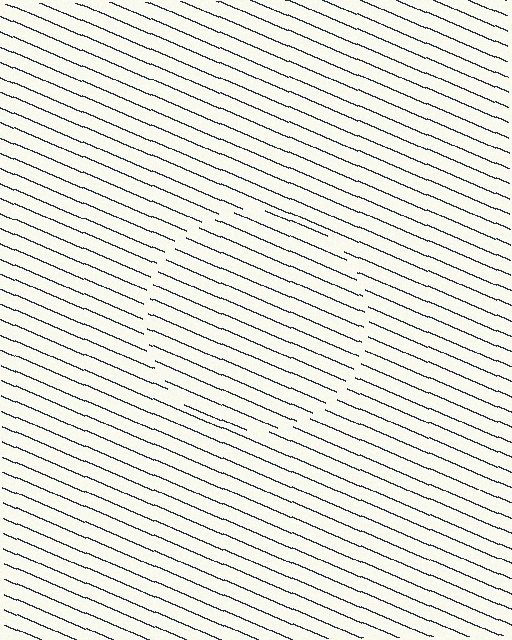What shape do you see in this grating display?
An illusory circle. The interior of the shape contains the same grating, shifted by half a period — the contour is defined by the phase discontinuity where line-ends from the inner and outer gratings abut.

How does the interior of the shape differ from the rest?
The interior of the shape contains the same grating, shifted by half a period — the contour is defined by the phase discontinuity where line-ends from the inner and outer gratings abut.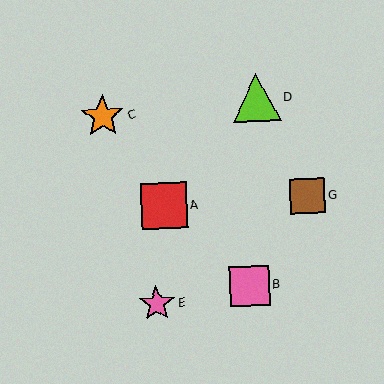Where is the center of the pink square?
The center of the pink square is at (249, 286).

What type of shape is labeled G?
Shape G is a brown square.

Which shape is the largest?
The lime triangle (labeled D) is the largest.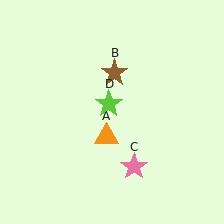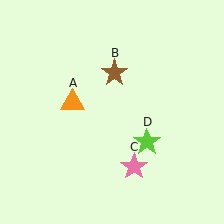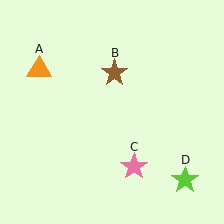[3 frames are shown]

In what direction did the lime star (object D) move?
The lime star (object D) moved down and to the right.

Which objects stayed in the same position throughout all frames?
Brown star (object B) and pink star (object C) remained stationary.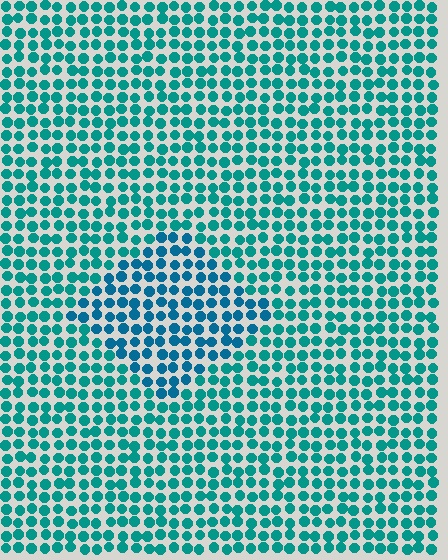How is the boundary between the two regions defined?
The boundary is defined purely by a slight shift in hue (about 23 degrees). Spacing, size, and orientation are identical on both sides.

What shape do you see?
I see a diamond.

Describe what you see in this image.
The image is filled with small teal elements in a uniform arrangement. A diamond-shaped region is visible where the elements are tinted to a slightly different hue, forming a subtle color boundary.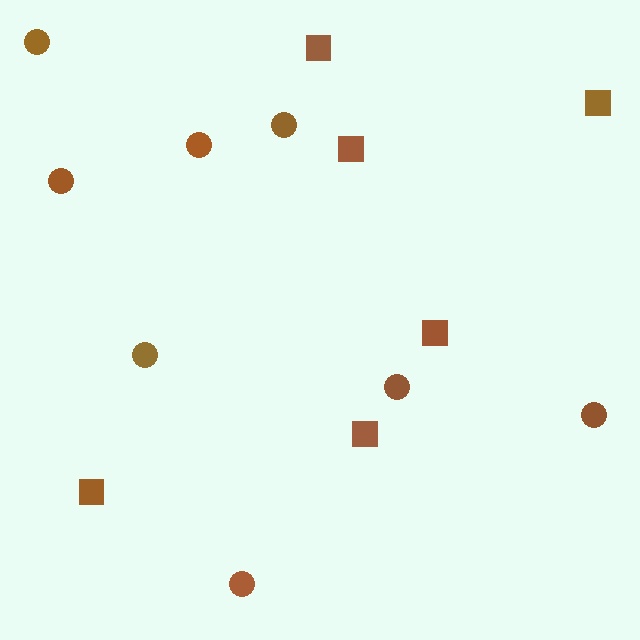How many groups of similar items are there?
There are 2 groups: one group of circles (8) and one group of squares (6).